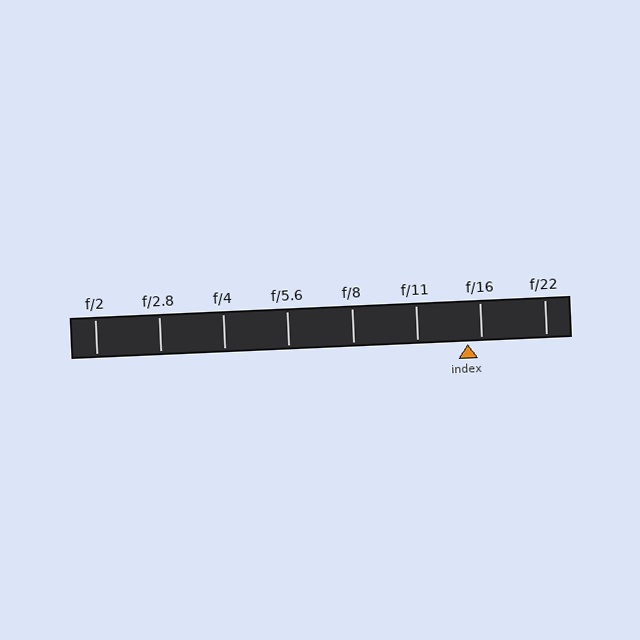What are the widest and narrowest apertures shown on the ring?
The widest aperture shown is f/2 and the narrowest is f/22.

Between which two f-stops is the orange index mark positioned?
The index mark is between f/11 and f/16.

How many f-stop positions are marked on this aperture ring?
There are 8 f-stop positions marked.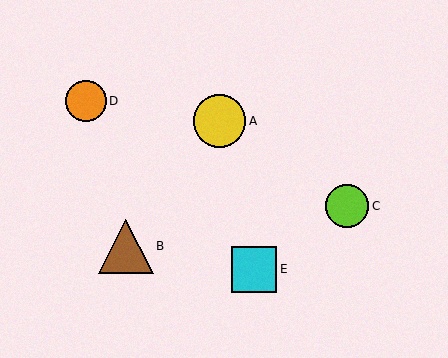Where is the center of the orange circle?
The center of the orange circle is at (86, 101).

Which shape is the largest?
The brown triangle (labeled B) is the largest.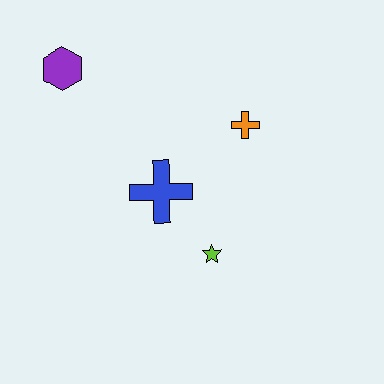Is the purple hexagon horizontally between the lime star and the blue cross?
No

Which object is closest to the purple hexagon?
The blue cross is closest to the purple hexagon.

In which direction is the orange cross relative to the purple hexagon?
The orange cross is to the right of the purple hexagon.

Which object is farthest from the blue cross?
The purple hexagon is farthest from the blue cross.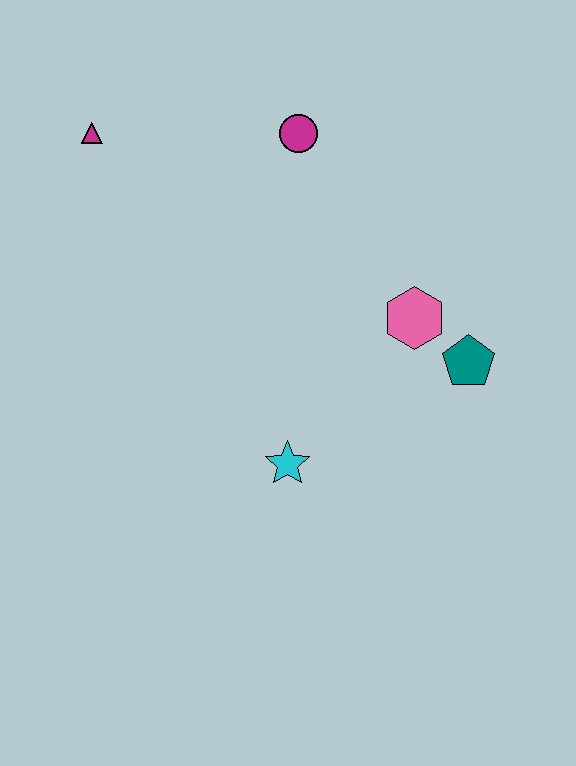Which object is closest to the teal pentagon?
The pink hexagon is closest to the teal pentagon.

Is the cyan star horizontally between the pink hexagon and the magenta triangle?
Yes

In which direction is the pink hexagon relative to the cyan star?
The pink hexagon is above the cyan star.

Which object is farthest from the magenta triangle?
The teal pentagon is farthest from the magenta triangle.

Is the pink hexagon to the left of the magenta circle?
No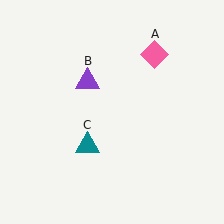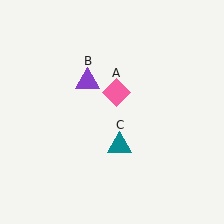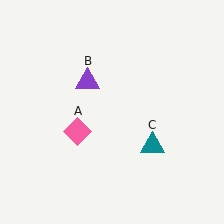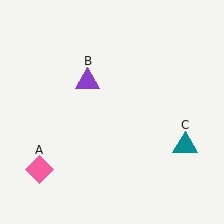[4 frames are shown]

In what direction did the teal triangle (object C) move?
The teal triangle (object C) moved right.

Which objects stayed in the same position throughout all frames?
Purple triangle (object B) remained stationary.